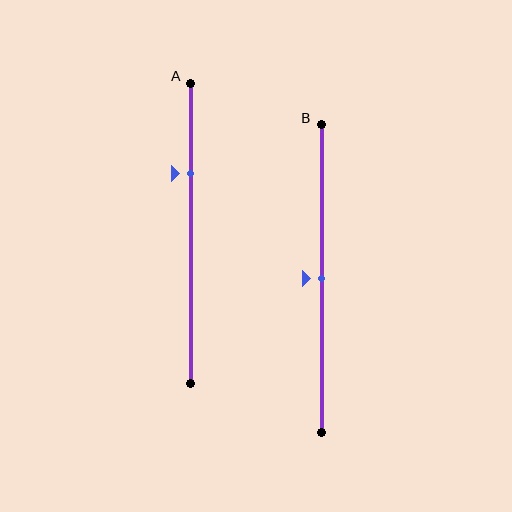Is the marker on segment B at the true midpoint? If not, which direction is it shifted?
Yes, the marker on segment B is at the true midpoint.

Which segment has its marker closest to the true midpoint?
Segment B has its marker closest to the true midpoint.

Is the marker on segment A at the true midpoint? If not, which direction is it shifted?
No, the marker on segment A is shifted upward by about 20% of the segment length.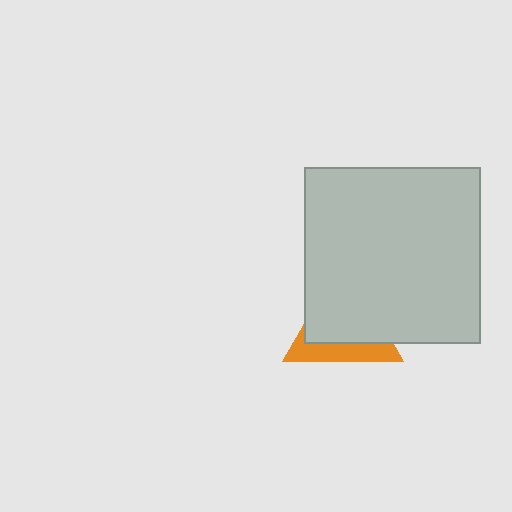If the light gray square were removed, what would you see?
You would see the complete orange triangle.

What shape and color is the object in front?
The object in front is a light gray square.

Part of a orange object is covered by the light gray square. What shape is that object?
It is a triangle.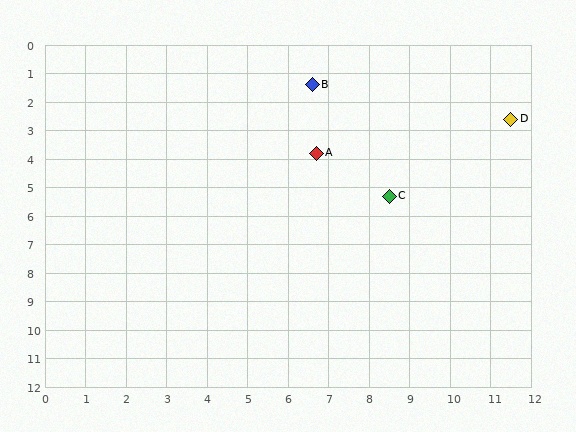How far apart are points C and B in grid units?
Points C and B are about 4.3 grid units apart.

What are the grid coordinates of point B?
Point B is at approximately (6.6, 1.4).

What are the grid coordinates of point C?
Point C is at approximately (8.5, 5.3).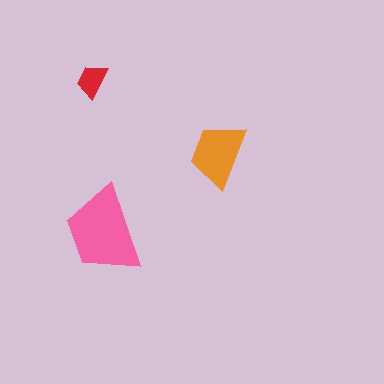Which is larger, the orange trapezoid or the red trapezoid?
The orange one.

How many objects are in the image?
There are 3 objects in the image.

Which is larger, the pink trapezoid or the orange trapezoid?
The pink one.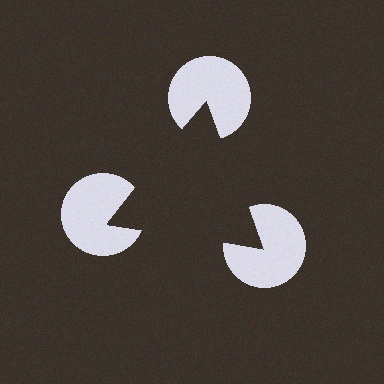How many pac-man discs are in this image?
There are 3 — one at each vertex of the illusory triangle.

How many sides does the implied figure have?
3 sides.